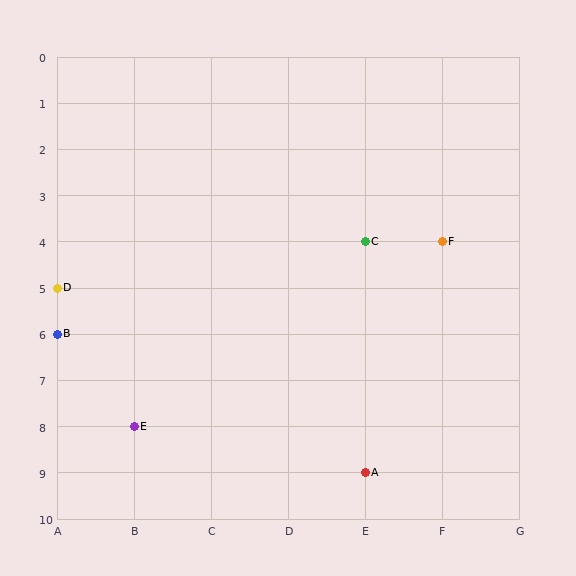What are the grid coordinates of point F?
Point F is at grid coordinates (F, 4).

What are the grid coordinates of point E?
Point E is at grid coordinates (B, 8).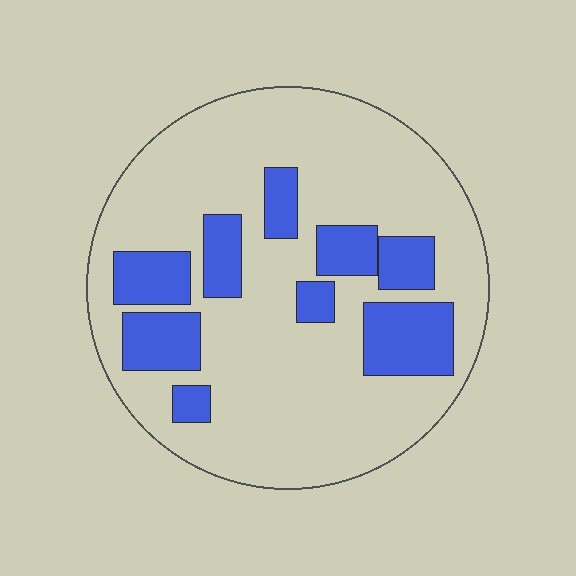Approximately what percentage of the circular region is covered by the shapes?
Approximately 25%.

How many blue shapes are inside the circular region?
9.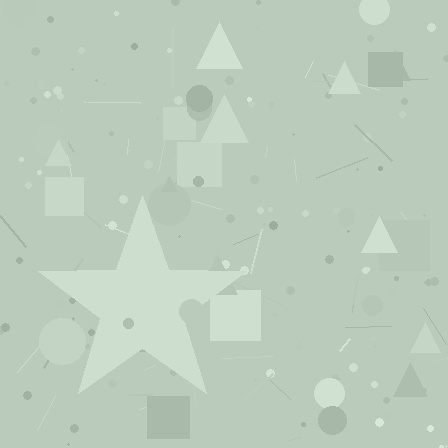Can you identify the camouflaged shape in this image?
The camouflaged shape is a star.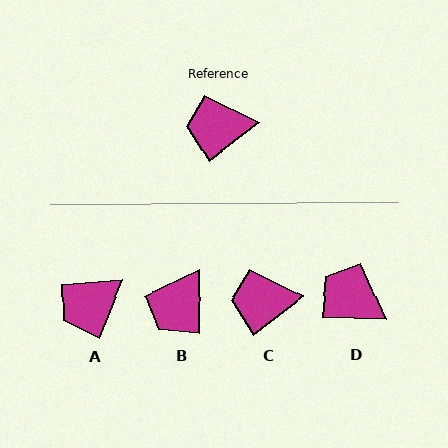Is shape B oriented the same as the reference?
No, it is off by about 52 degrees.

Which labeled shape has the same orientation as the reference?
C.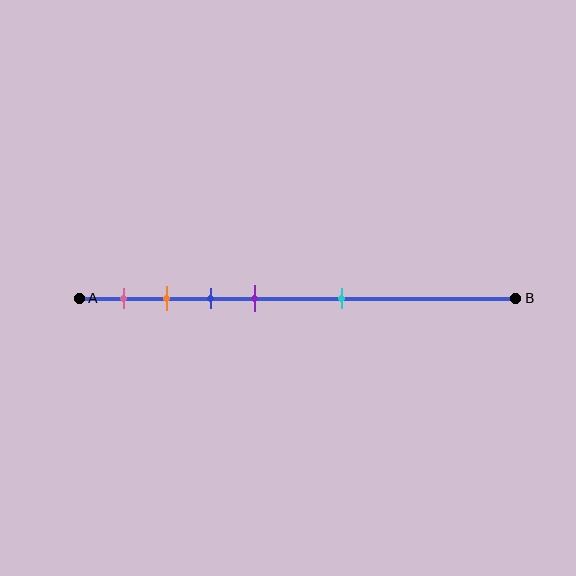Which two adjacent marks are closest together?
The orange and blue marks are the closest adjacent pair.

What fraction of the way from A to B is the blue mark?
The blue mark is approximately 30% (0.3) of the way from A to B.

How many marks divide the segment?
There are 5 marks dividing the segment.